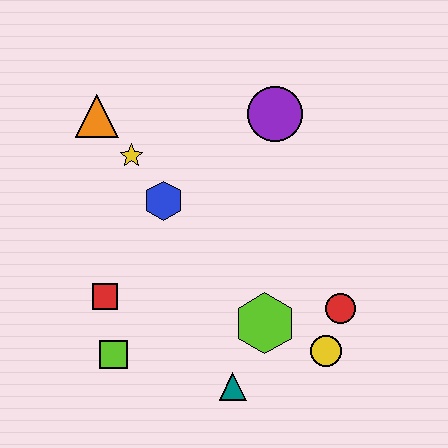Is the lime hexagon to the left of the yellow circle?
Yes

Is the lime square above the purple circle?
No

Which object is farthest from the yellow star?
The yellow circle is farthest from the yellow star.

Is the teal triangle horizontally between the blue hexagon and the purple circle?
Yes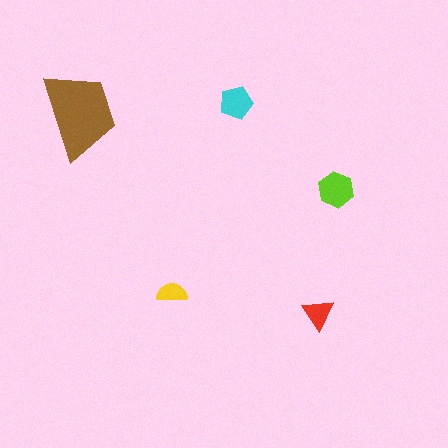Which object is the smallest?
The yellow semicircle.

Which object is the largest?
The brown trapezoid.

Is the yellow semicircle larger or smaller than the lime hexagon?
Smaller.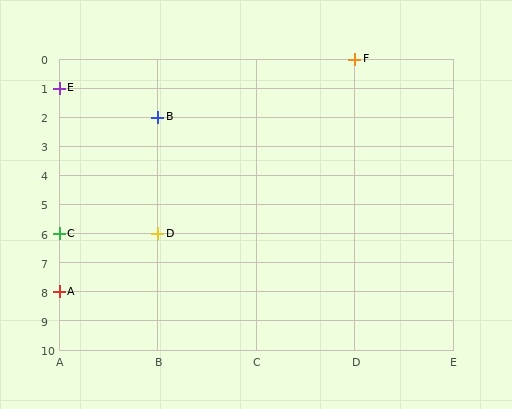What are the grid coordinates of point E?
Point E is at grid coordinates (A, 1).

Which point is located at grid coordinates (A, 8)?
Point A is at (A, 8).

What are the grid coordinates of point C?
Point C is at grid coordinates (A, 6).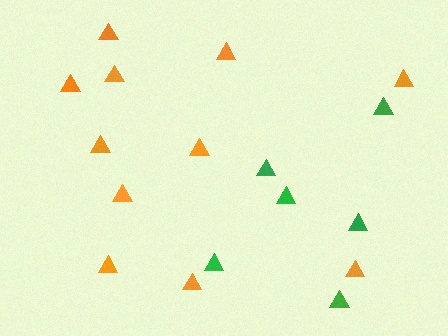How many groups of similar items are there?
There are 2 groups: one group of green triangles (6) and one group of orange triangles (11).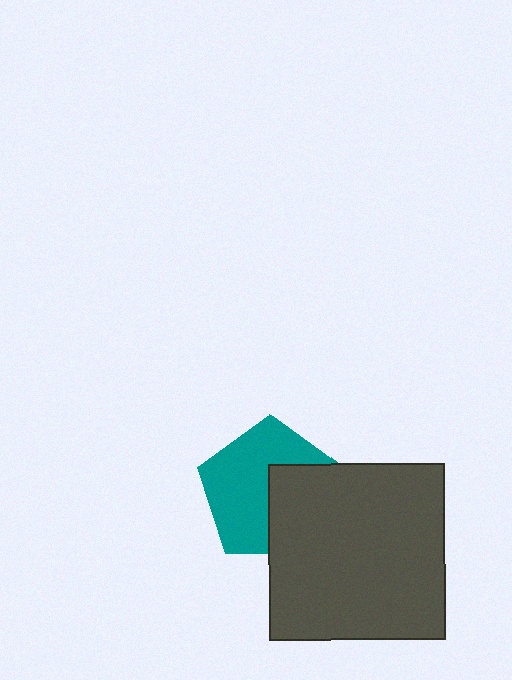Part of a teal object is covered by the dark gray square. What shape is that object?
It is a pentagon.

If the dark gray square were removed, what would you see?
You would see the complete teal pentagon.